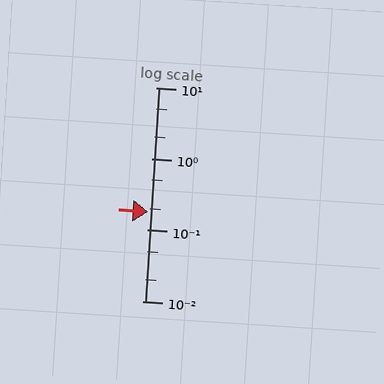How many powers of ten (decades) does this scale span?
The scale spans 3 decades, from 0.01 to 10.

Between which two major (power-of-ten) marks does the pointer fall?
The pointer is between 0.1 and 1.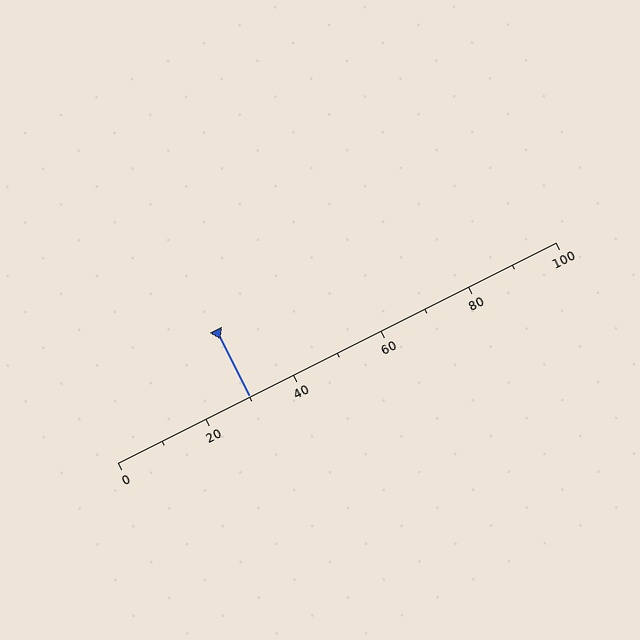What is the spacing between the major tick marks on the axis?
The major ticks are spaced 20 apart.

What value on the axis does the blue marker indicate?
The marker indicates approximately 30.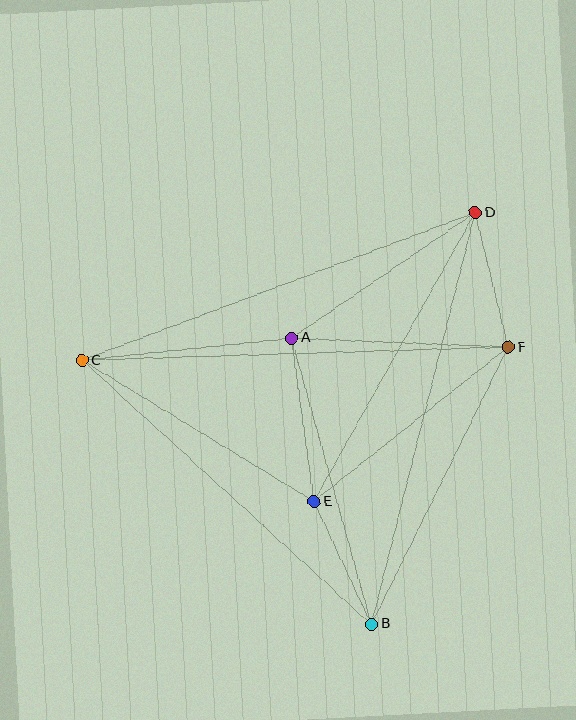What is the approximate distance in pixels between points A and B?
The distance between A and B is approximately 297 pixels.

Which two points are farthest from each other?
Points C and F are farthest from each other.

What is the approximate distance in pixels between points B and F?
The distance between B and F is approximately 309 pixels.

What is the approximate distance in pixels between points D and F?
The distance between D and F is approximately 138 pixels.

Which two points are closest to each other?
Points B and E are closest to each other.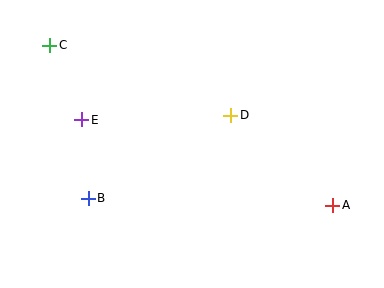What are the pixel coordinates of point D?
Point D is at (231, 115).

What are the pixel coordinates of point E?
Point E is at (82, 120).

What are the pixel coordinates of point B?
Point B is at (88, 198).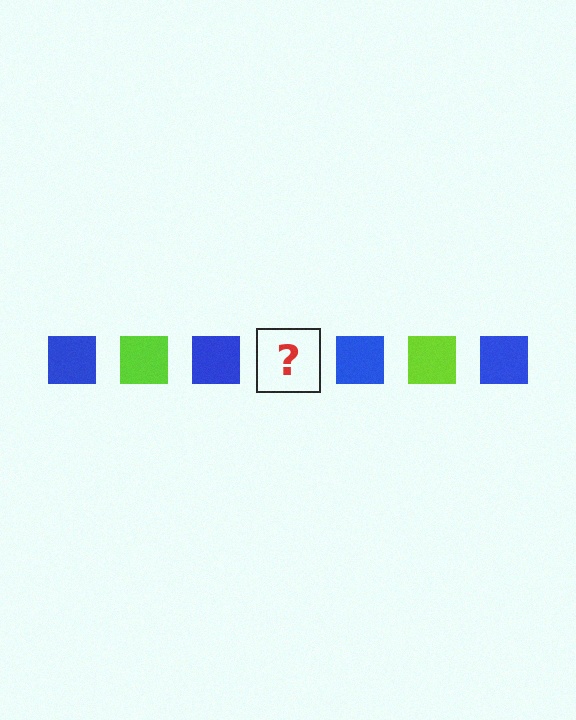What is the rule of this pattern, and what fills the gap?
The rule is that the pattern cycles through blue, lime squares. The gap should be filled with a lime square.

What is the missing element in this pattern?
The missing element is a lime square.